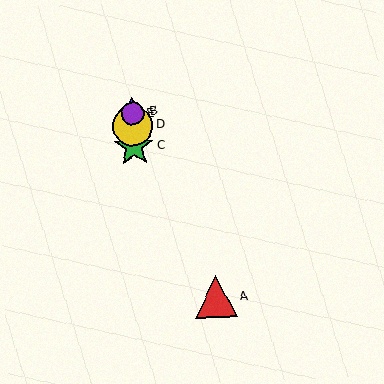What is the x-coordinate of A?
Object A is at x≈216.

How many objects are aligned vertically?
4 objects (B, C, D, E) are aligned vertically.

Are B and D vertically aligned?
Yes, both are at x≈132.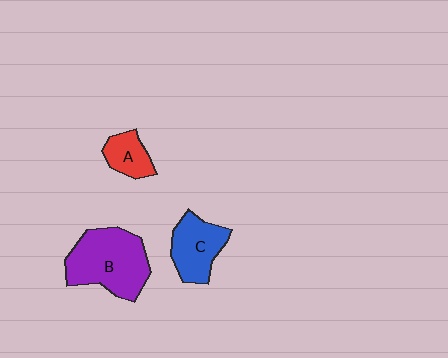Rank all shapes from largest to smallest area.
From largest to smallest: B (purple), C (blue), A (red).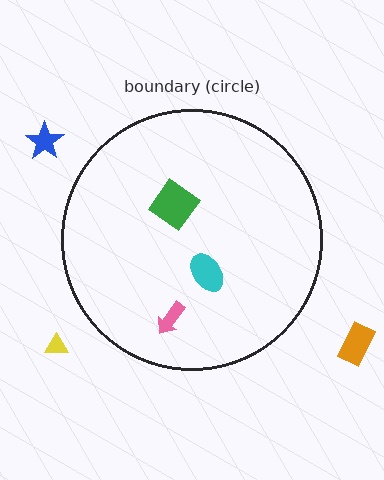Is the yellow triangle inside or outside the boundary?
Outside.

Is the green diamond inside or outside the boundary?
Inside.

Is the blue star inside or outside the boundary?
Outside.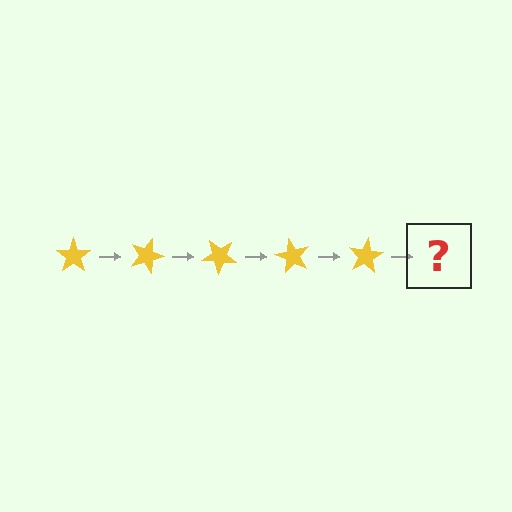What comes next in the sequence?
The next element should be a yellow star rotated 100 degrees.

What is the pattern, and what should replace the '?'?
The pattern is that the star rotates 20 degrees each step. The '?' should be a yellow star rotated 100 degrees.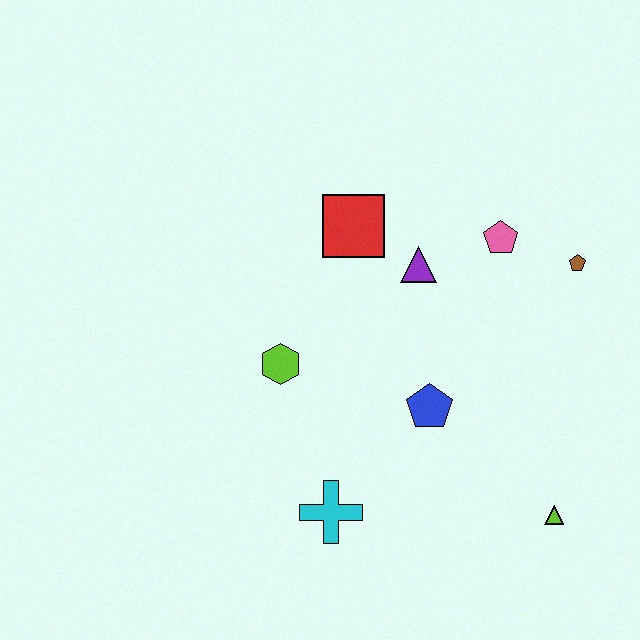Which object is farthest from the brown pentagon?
The cyan cross is farthest from the brown pentagon.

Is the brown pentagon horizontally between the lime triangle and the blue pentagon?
No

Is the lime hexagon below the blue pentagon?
No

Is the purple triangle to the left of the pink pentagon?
Yes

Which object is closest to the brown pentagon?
The pink pentagon is closest to the brown pentagon.